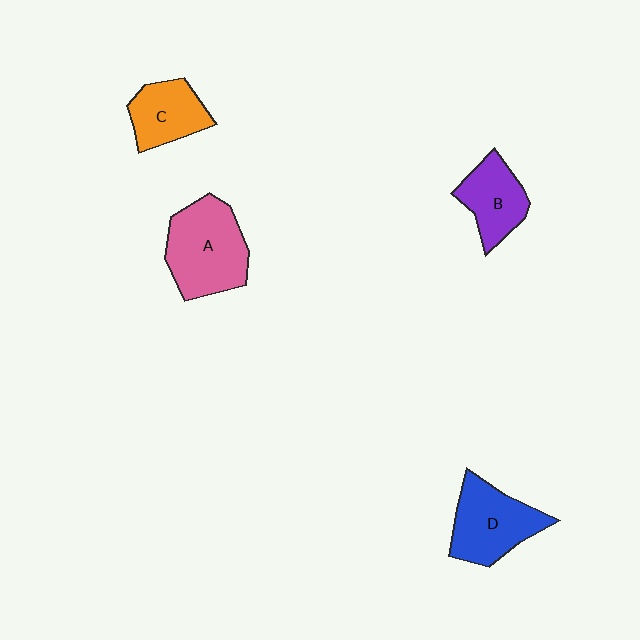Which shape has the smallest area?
Shape C (orange).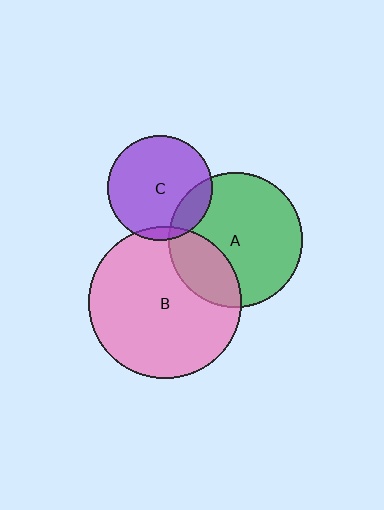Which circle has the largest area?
Circle B (pink).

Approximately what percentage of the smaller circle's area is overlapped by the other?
Approximately 15%.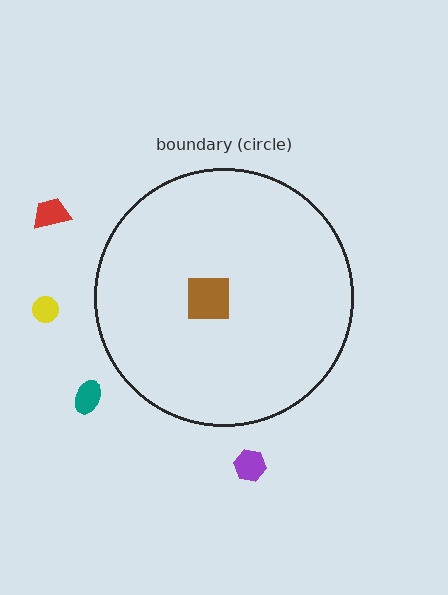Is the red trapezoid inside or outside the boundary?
Outside.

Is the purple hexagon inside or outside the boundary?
Outside.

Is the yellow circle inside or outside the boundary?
Outside.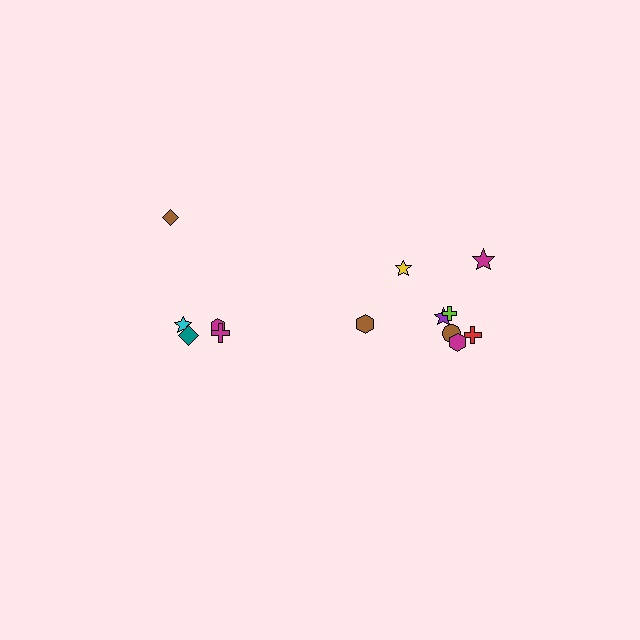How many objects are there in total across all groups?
There are 13 objects.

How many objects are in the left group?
There are 5 objects.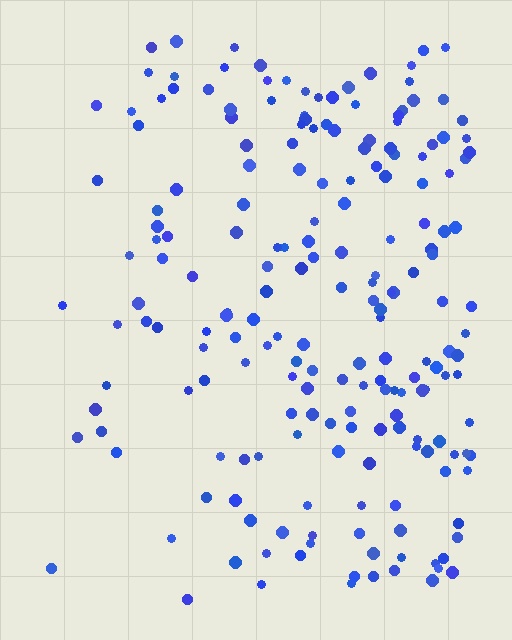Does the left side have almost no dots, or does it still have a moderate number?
Still a moderate number, just noticeably fewer than the right.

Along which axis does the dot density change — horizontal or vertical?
Horizontal.